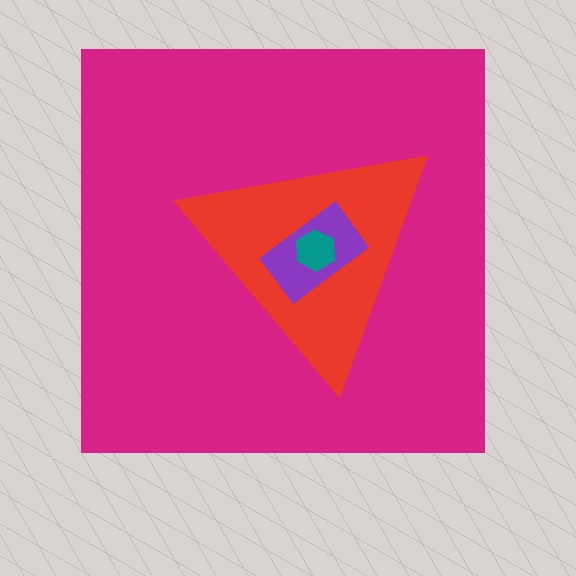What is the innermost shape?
The teal hexagon.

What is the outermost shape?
The magenta square.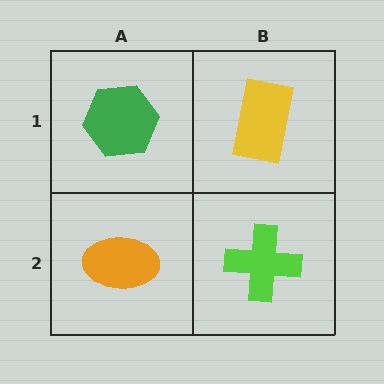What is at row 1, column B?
A yellow rectangle.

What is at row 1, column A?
A green hexagon.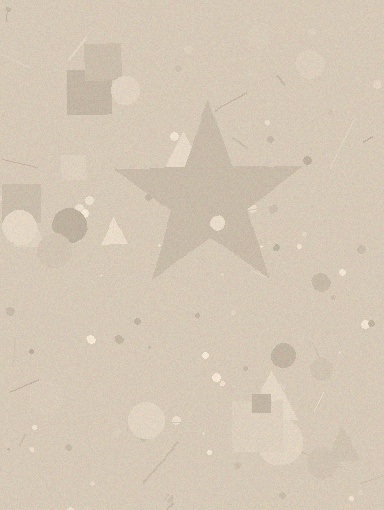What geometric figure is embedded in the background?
A star is embedded in the background.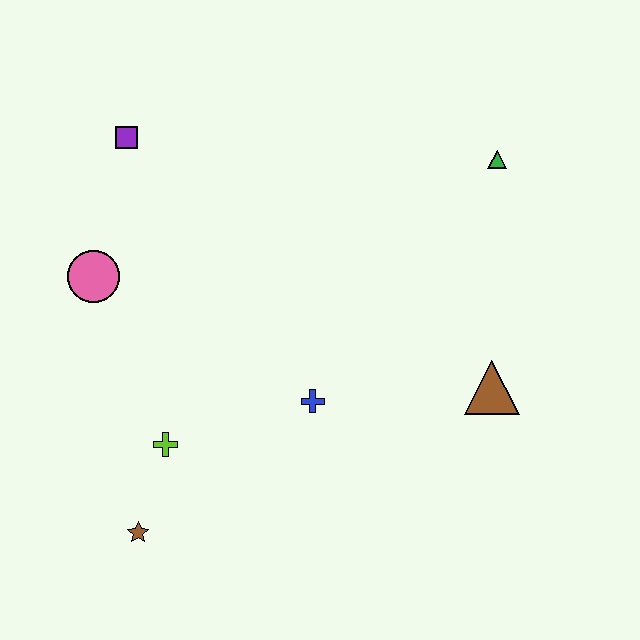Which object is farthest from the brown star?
The green triangle is farthest from the brown star.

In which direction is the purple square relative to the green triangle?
The purple square is to the left of the green triangle.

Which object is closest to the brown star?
The lime cross is closest to the brown star.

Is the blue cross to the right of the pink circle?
Yes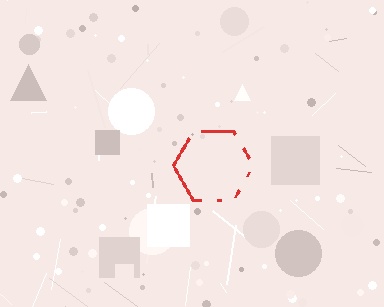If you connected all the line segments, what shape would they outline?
They would outline a hexagon.